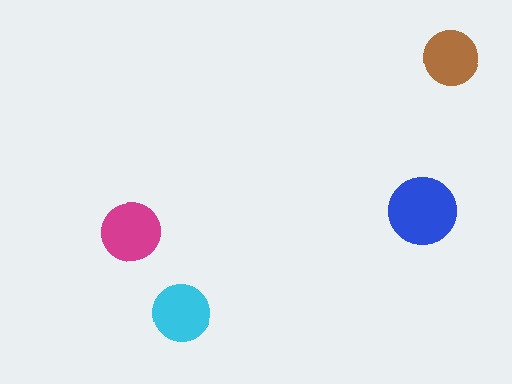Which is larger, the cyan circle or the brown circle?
The cyan one.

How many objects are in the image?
There are 4 objects in the image.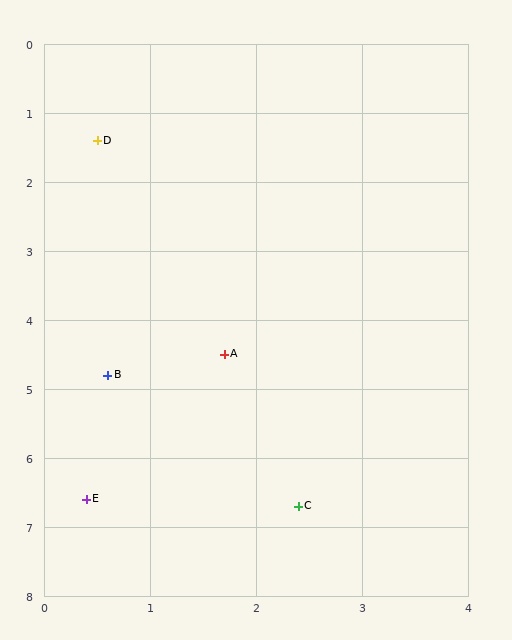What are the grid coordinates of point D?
Point D is at approximately (0.5, 1.4).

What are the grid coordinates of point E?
Point E is at approximately (0.4, 6.6).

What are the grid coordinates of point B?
Point B is at approximately (0.6, 4.8).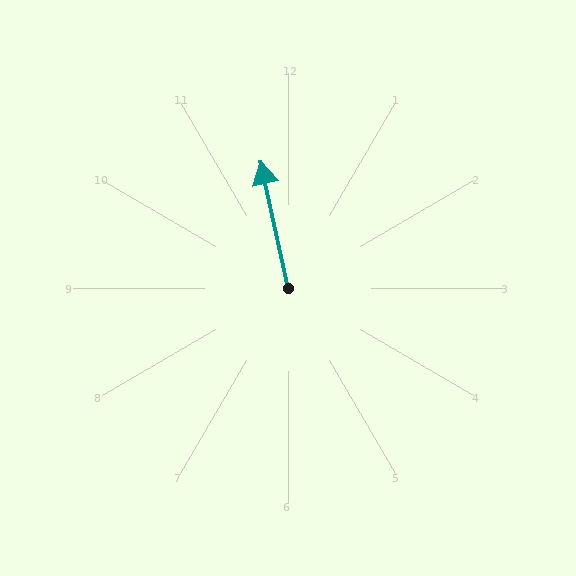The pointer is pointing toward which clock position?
Roughly 12 o'clock.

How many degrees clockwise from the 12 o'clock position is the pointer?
Approximately 348 degrees.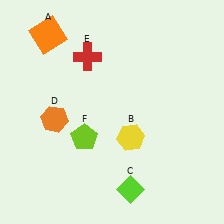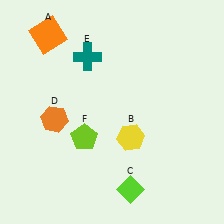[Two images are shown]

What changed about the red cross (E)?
In Image 1, E is red. In Image 2, it changed to teal.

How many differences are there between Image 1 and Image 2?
There is 1 difference between the two images.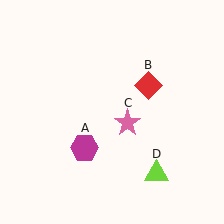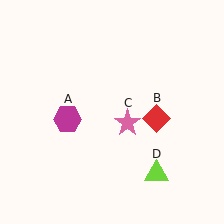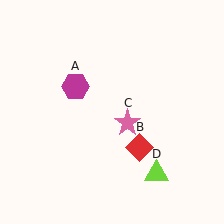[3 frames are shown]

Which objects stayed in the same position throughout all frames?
Pink star (object C) and lime triangle (object D) remained stationary.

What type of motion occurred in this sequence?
The magenta hexagon (object A), red diamond (object B) rotated clockwise around the center of the scene.